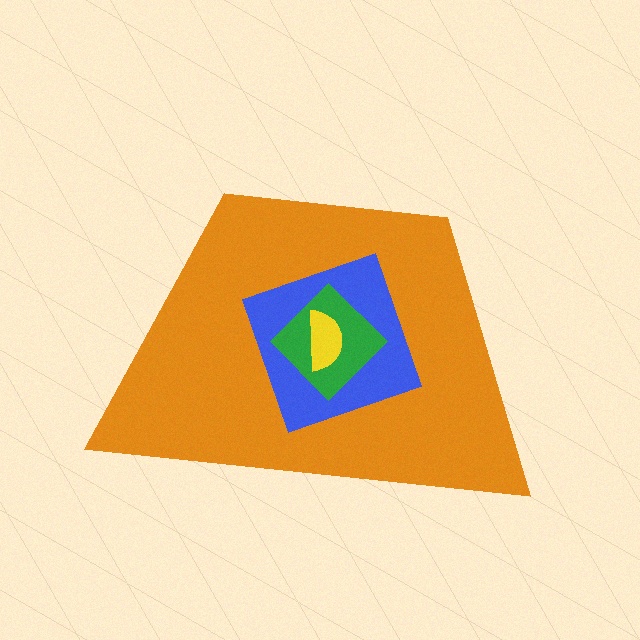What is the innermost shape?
The yellow semicircle.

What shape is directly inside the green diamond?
The yellow semicircle.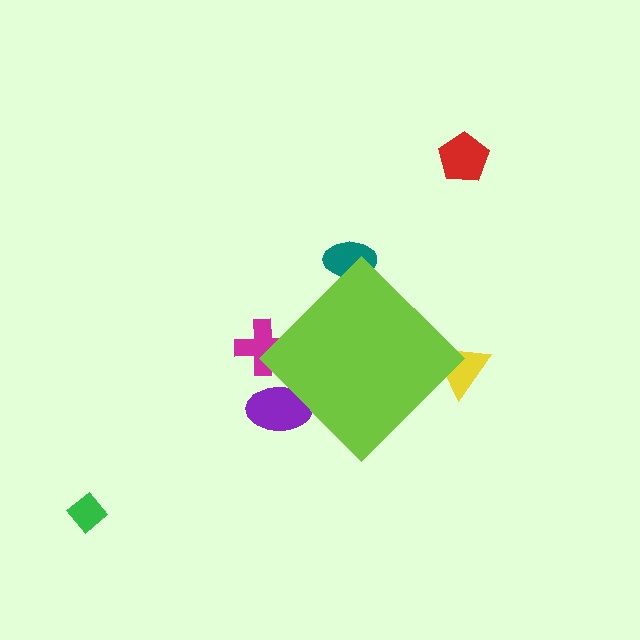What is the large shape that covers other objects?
A lime diamond.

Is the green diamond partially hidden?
No, the green diamond is fully visible.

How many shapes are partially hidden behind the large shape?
4 shapes are partially hidden.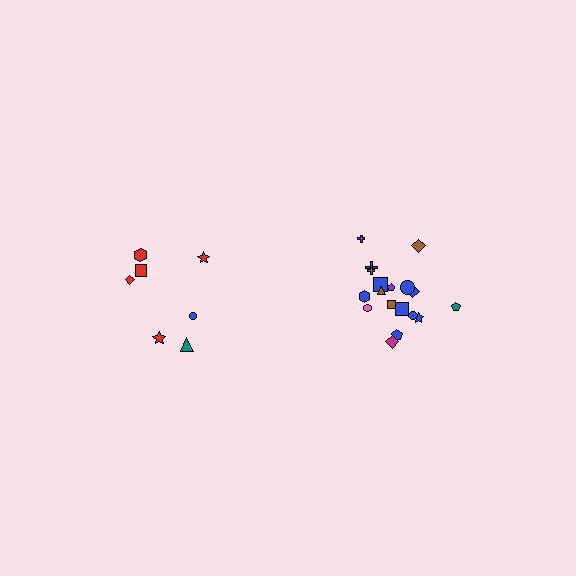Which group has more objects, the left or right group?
The right group.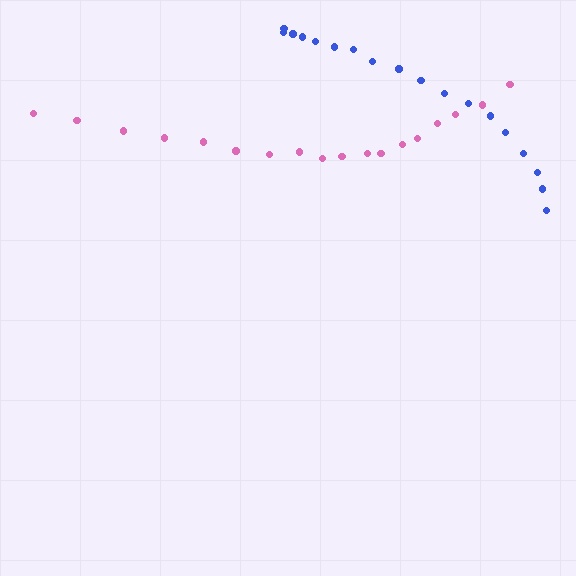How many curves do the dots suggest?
There are 2 distinct paths.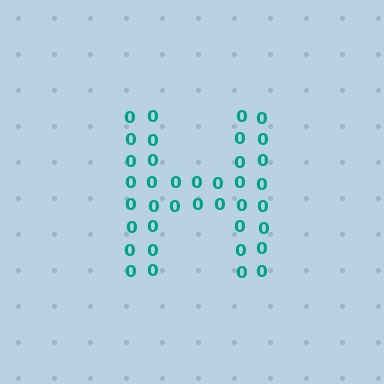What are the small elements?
The small elements are digit 0's.